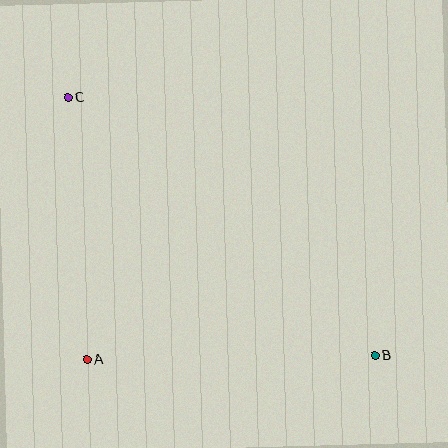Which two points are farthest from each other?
Points B and C are farthest from each other.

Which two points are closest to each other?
Points A and C are closest to each other.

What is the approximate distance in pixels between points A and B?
The distance between A and B is approximately 288 pixels.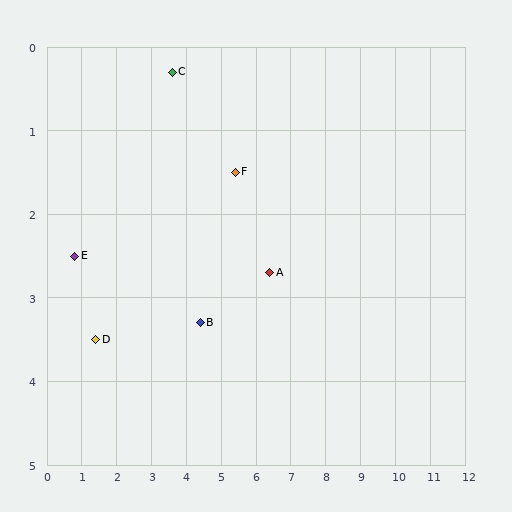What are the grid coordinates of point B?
Point B is at approximately (4.4, 3.3).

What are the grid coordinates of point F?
Point F is at approximately (5.4, 1.5).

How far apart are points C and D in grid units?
Points C and D are about 3.9 grid units apart.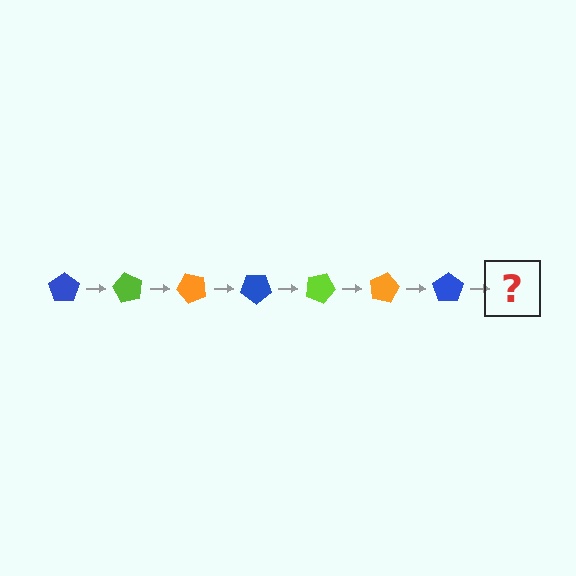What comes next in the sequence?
The next element should be a lime pentagon, rotated 420 degrees from the start.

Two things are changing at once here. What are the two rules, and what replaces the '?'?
The two rules are that it rotates 60 degrees each step and the color cycles through blue, lime, and orange. The '?' should be a lime pentagon, rotated 420 degrees from the start.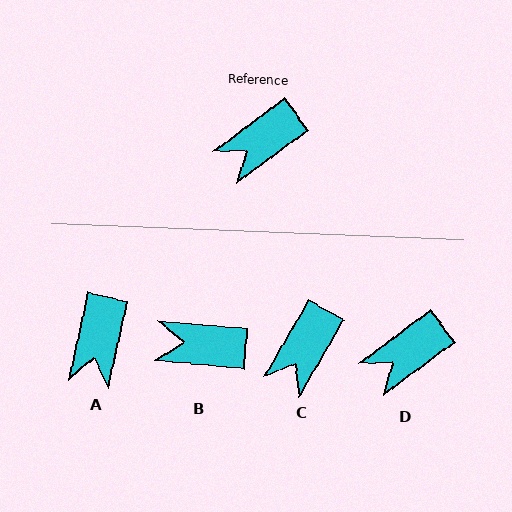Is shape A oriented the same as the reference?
No, it is off by about 41 degrees.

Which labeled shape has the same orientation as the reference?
D.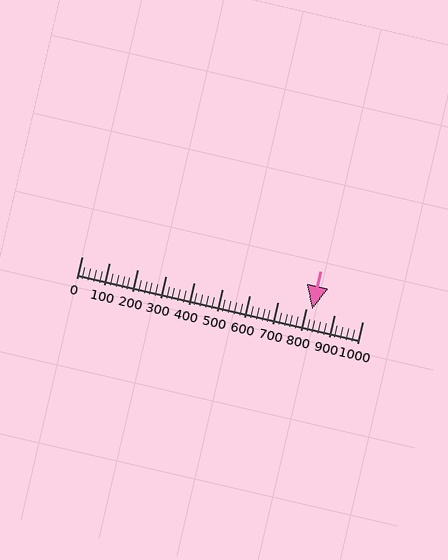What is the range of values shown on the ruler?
The ruler shows values from 0 to 1000.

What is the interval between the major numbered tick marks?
The major tick marks are spaced 100 units apart.